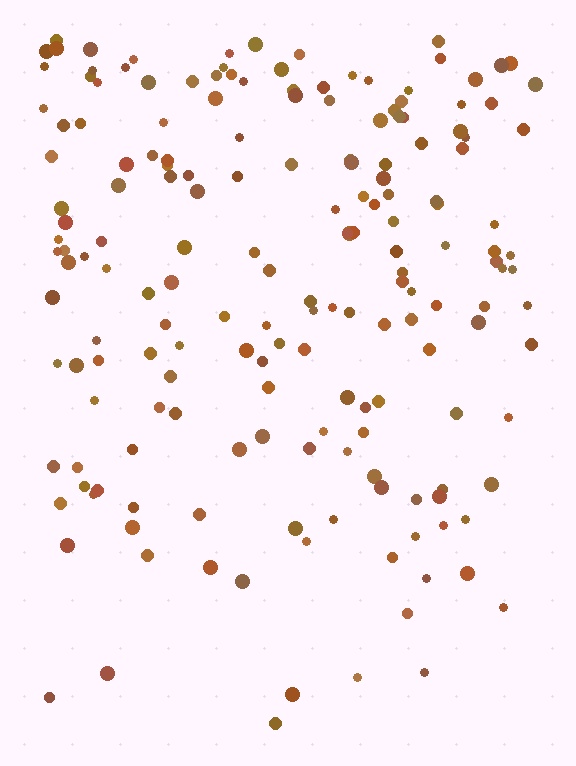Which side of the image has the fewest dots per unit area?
The bottom.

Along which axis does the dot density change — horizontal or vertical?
Vertical.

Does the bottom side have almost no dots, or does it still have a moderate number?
Still a moderate number, just noticeably fewer than the top.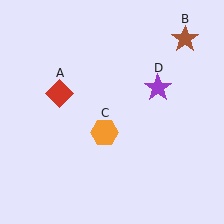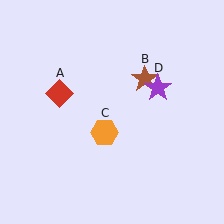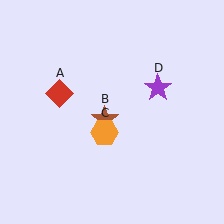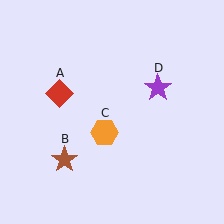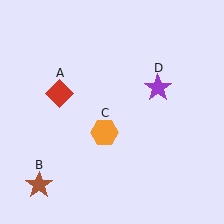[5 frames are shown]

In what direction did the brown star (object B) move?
The brown star (object B) moved down and to the left.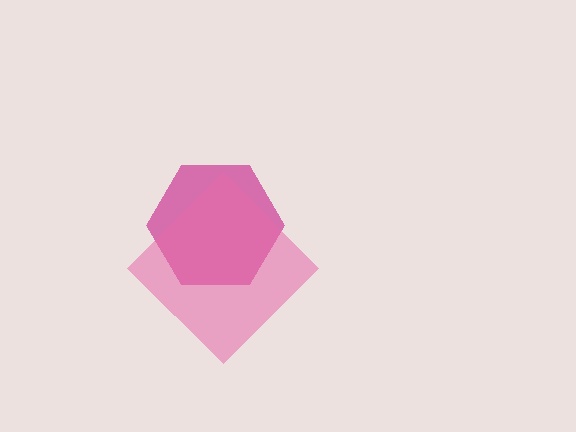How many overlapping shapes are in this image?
There are 2 overlapping shapes in the image.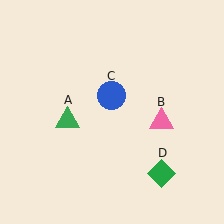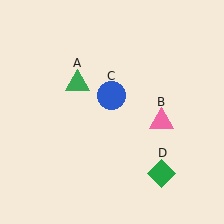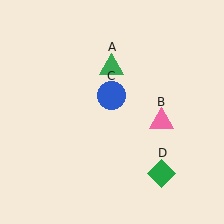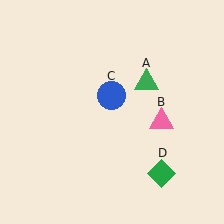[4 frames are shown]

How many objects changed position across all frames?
1 object changed position: green triangle (object A).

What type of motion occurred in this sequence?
The green triangle (object A) rotated clockwise around the center of the scene.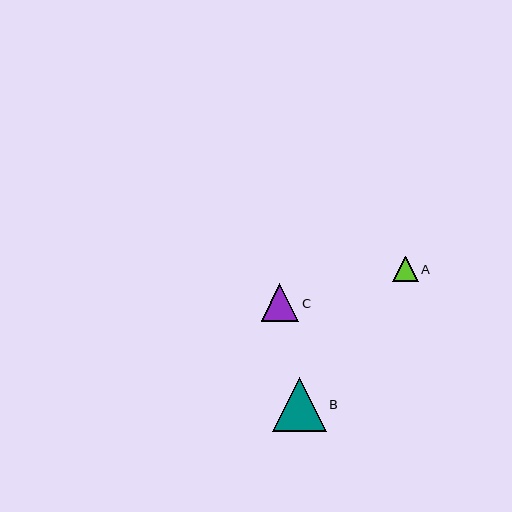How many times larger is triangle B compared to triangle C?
Triangle B is approximately 1.4 times the size of triangle C.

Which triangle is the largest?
Triangle B is the largest with a size of approximately 53 pixels.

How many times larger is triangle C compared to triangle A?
Triangle C is approximately 1.5 times the size of triangle A.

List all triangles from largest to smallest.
From largest to smallest: B, C, A.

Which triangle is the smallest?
Triangle A is the smallest with a size of approximately 25 pixels.